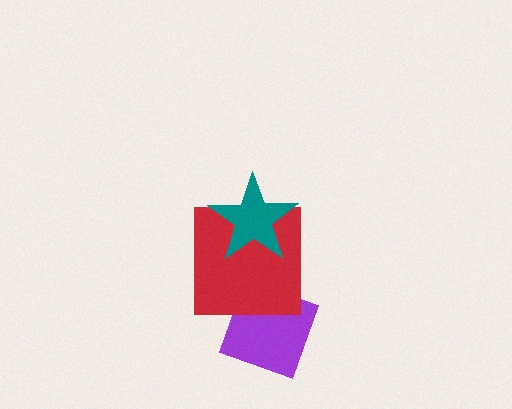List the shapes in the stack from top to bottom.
From top to bottom: the teal star, the red square, the purple diamond.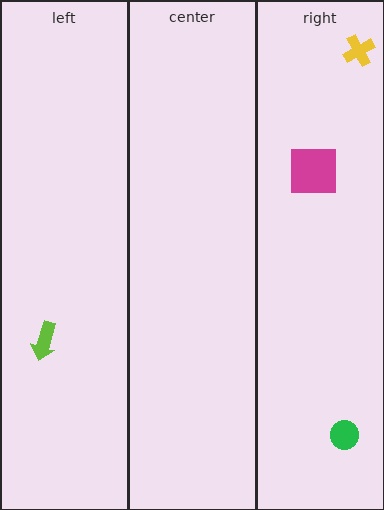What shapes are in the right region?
The yellow cross, the green circle, the magenta square.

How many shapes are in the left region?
1.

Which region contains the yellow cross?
The right region.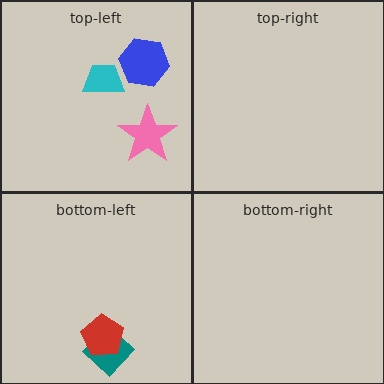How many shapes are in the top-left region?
3.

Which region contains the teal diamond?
The bottom-left region.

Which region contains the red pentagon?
The bottom-left region.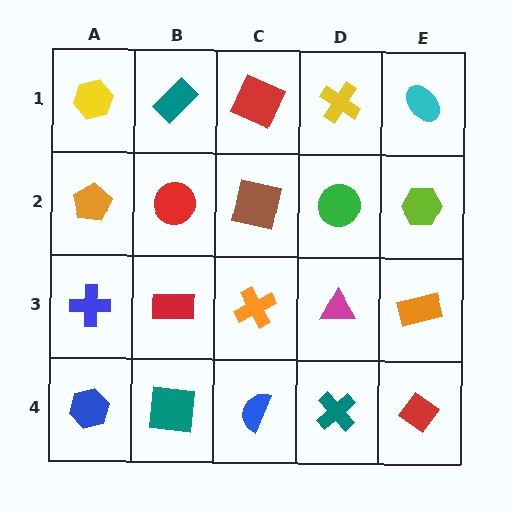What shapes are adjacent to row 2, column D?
A yellow cross (row 1, column D), a magenta triangle (row 3, column D), a brown square (row 2, column C), a lime hexagon (row 2, column E).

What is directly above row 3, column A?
An orange pentagon.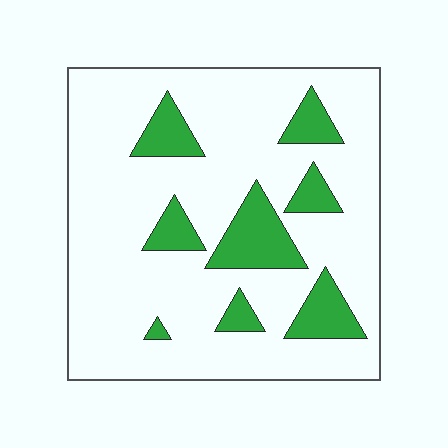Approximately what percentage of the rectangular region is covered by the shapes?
Approximately 20%.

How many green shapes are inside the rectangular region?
8.